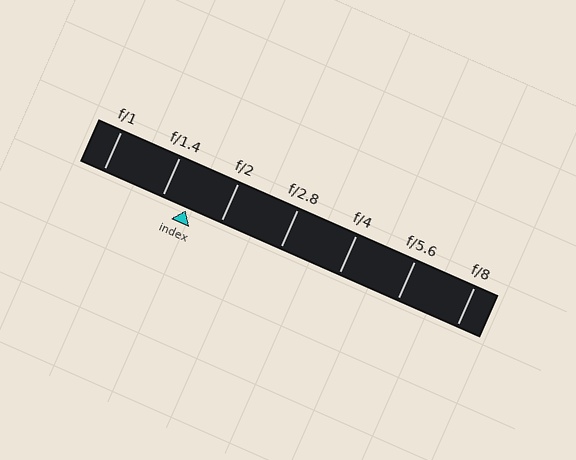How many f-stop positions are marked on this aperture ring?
There are 7 f-stop positions marked.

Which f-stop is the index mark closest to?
The index mark is closest to f/1.4.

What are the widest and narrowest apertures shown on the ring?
The widest aperture shown is f/1 and the narrowest is f/8.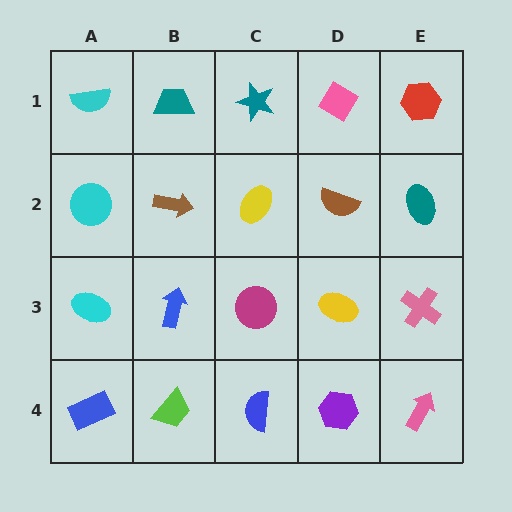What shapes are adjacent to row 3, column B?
A brown arrow (row 2, column B), a lime trapezoid (row 4, column B), a cyan ellipse (row 3, column A), a magenta circle (row 3, column C).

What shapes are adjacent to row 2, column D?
A pink diamond (row 1, column D), a yellow ellipse (row 3, column D), a yellow ellipse (row 2, column C), a teal ellipse (row 2, column E).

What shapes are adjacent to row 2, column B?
A teal trapezoid (row 1, column B), a blue arrow (row 3, column B), a cyan circle (row 2, column A), a yellow ellipse (row 2, column C).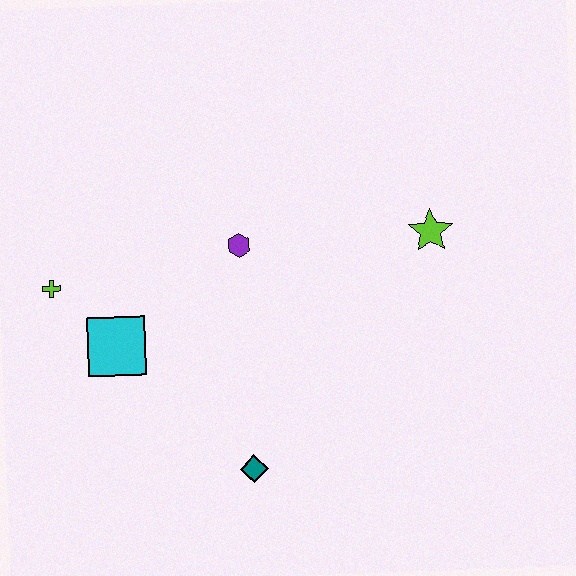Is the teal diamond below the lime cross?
Yes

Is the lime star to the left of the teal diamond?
No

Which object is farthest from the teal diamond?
The lime star is farthest from the teal diamond.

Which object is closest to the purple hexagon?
The cyan square is closest to the purple hexagon.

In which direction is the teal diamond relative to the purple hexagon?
The teal diamond is below the purple hexagon.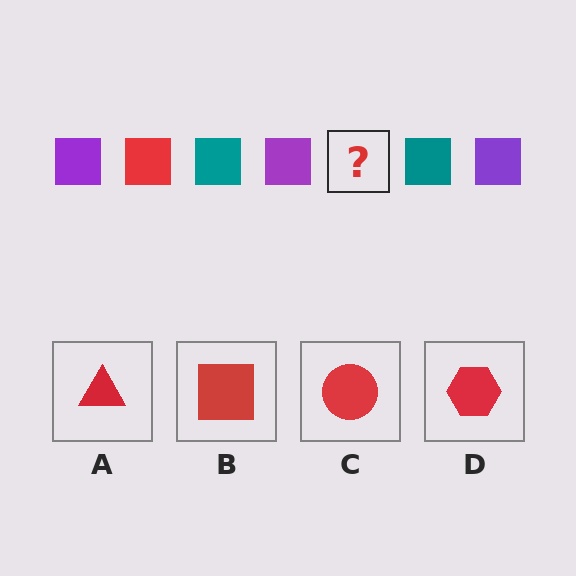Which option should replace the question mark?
Option B.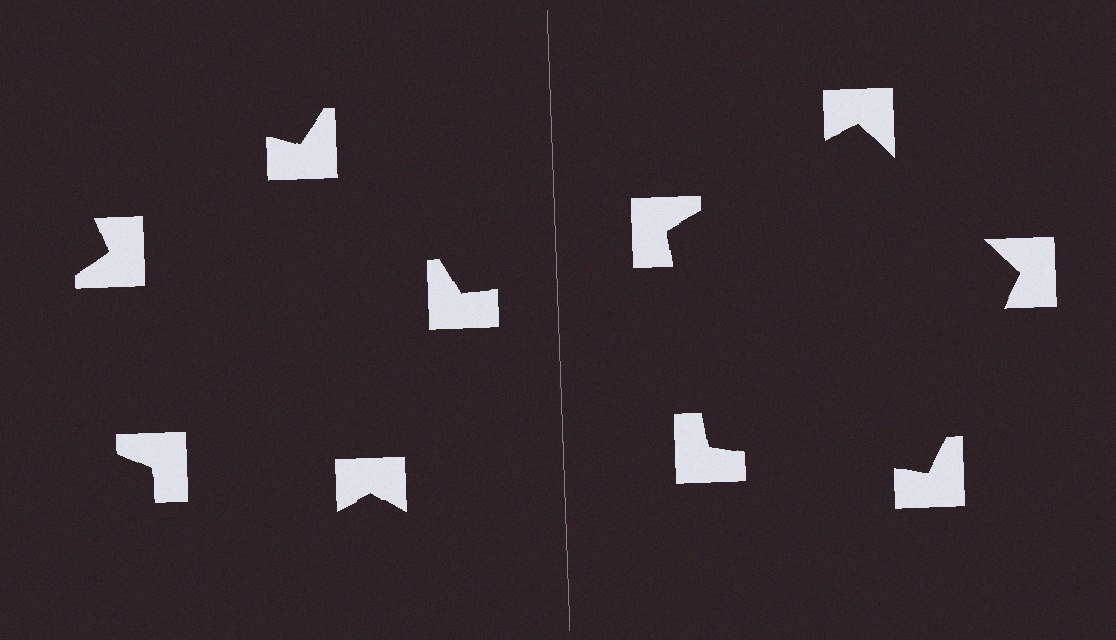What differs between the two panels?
The notched squares are positioned identically on both sides; only the wedge orientations differ. On the right they align to a pentagon; on the left they are misaligned.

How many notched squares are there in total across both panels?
10 — 5 on each side.